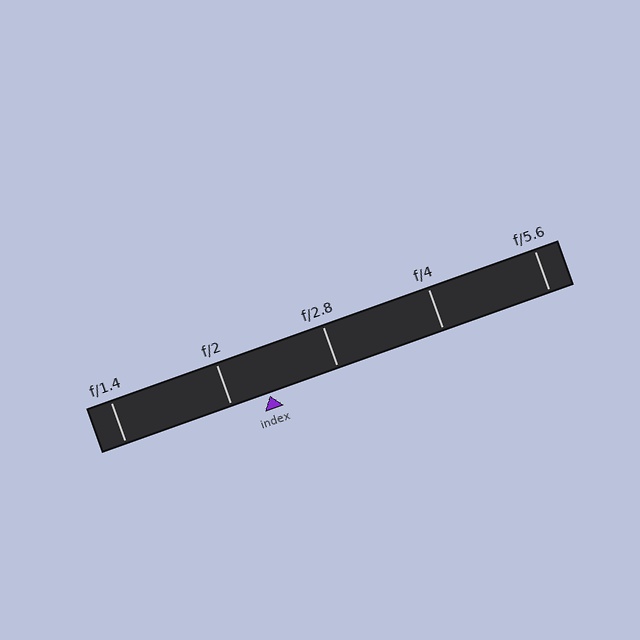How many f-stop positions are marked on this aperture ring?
There are 5 f-stop positions marked.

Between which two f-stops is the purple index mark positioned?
The index mark is between f/2 and f/2.8.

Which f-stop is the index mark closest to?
The index mark is closest to f/2.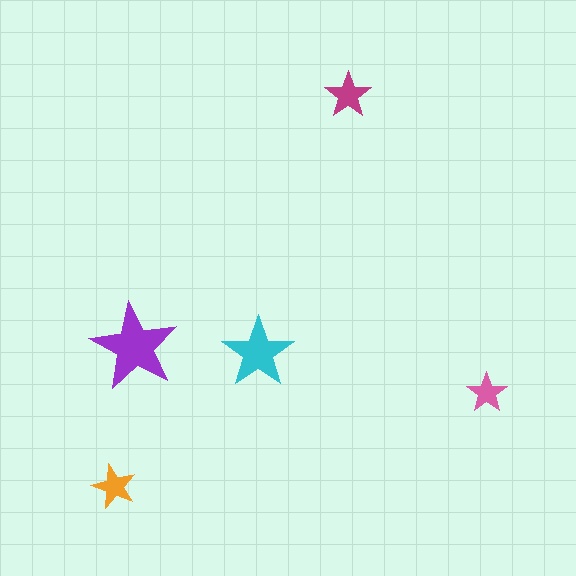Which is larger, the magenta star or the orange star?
The magenta one.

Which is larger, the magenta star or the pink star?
The magenta one.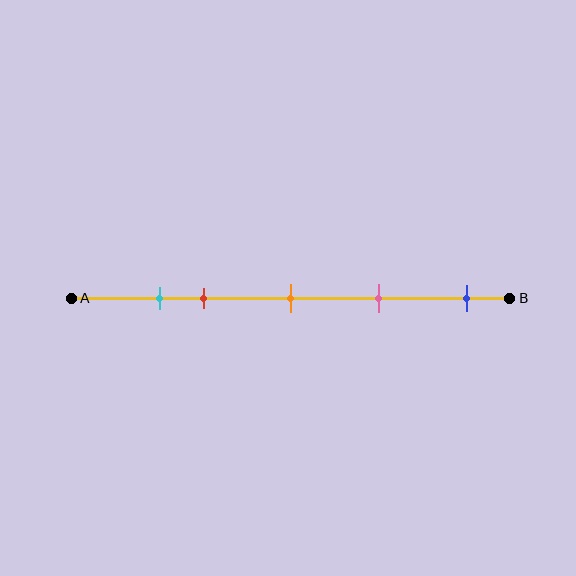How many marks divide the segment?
There are 5 marks dividing the segment.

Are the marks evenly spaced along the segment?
No, the marks are not evenly spaced.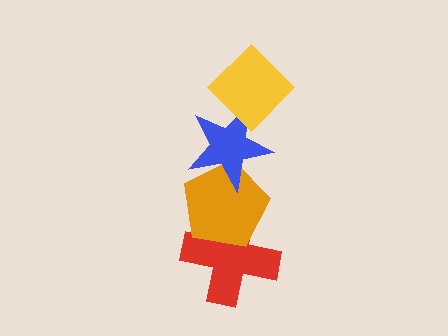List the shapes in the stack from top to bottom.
From top to bottom: the yellow diamond, the blue star, the orange pentagon, the red cross.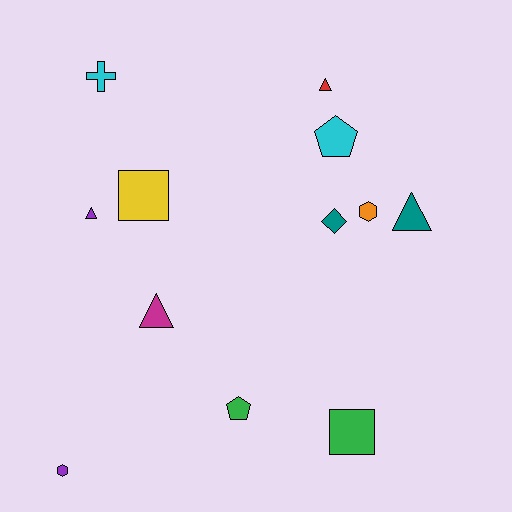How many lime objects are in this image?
There are no lime objects.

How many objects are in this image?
There are 12 objects.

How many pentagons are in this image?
There are 2 pentagons.